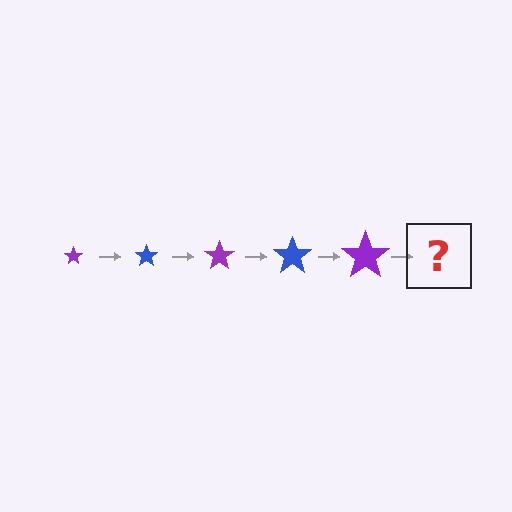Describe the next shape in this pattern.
It should be a blue star, larger than the previous one.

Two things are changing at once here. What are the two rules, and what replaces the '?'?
The two rules are that the star grows larger each step and the color cycles through purple and blue. The '?' should be a blue star, larger than the previous one.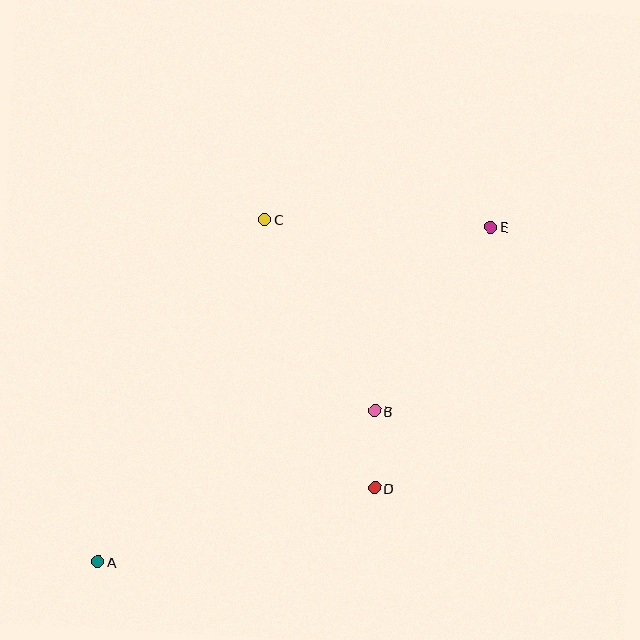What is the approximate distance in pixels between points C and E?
The distance between C and E is approximately 226 pixels.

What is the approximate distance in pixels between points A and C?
The distance between A and C is approximately 381 pixels.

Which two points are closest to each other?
Points B and D are closest to each other.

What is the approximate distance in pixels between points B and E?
The distance between B and E is approximately 217 pixels.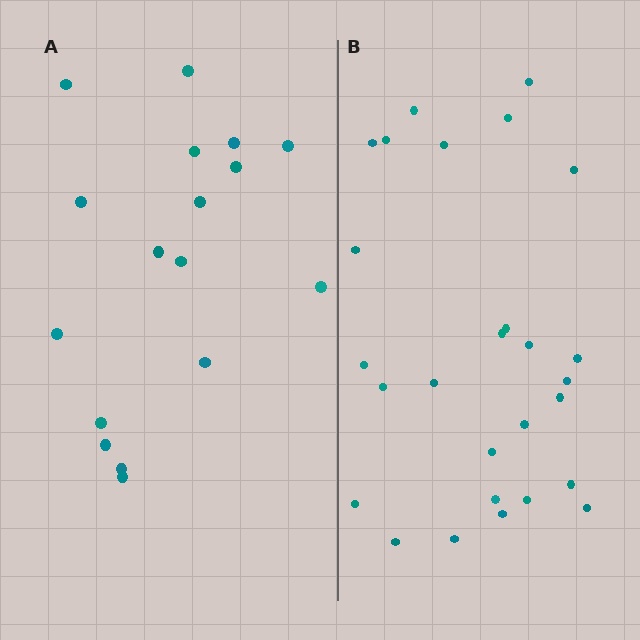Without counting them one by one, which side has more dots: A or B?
Region B (the right region) has more dots.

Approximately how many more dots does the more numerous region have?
Region B has roughly 10 or so more dots than region A.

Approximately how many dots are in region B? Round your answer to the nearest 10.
About 30 dots. (The exact count is 27, which rounds to 30.)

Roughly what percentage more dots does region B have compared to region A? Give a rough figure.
About 60% more.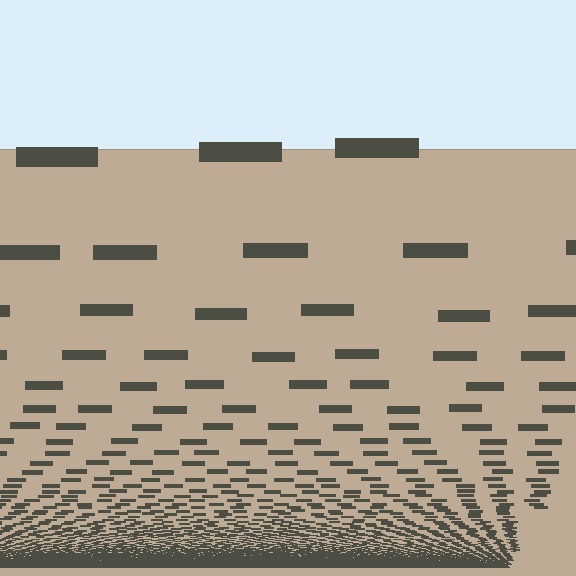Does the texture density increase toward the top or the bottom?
Density increases toward the bottom.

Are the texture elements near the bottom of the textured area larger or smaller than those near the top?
Smaller. The gradient is inverted — elements near the bottom are smaller and denser.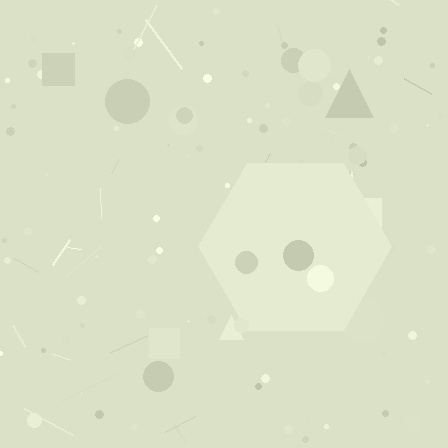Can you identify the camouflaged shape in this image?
The camouflaged shape is a hexagon.